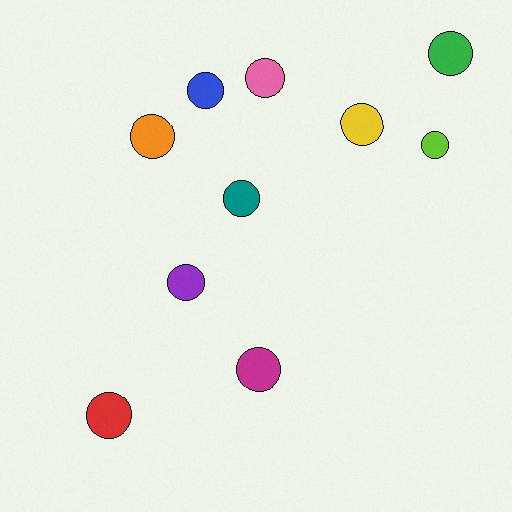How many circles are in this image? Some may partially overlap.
There are 10 circles.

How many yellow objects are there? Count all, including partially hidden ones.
There is 1 yellow object.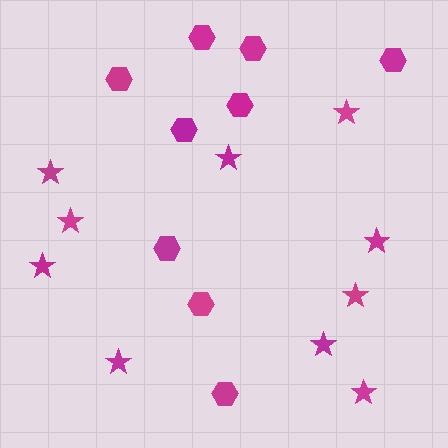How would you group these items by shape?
There are 2 groups: one group of hexagons (9) and one group of stars (10).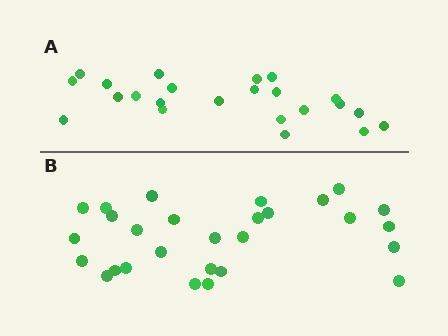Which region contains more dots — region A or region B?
Region B (the bottom region) has more dots.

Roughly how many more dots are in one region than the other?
Region B has about 5 more dots than region A.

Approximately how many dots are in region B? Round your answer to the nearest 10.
About 30 dots. (The exact count is 28, which rounds to 30.)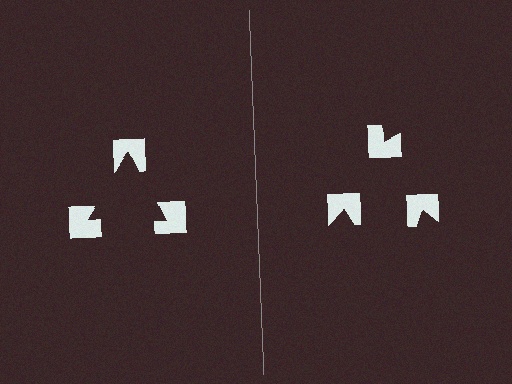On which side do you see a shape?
An illusory triangle appears on the left side. On the right side the wedge cuts are rotated, so no coherent shape forms.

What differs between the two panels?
The notched squares are positioned identically on both sides; only the wedge orientations differ. On the left they align to a triangle; on the right they are misaligned.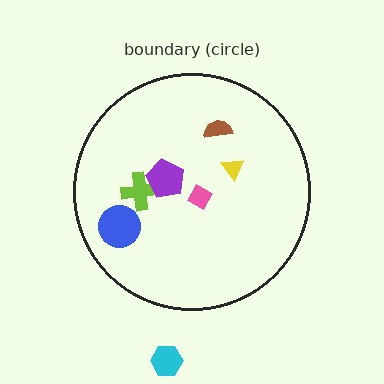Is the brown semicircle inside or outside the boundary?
Inside.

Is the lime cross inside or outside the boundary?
Inside.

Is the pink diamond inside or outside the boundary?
Inside.